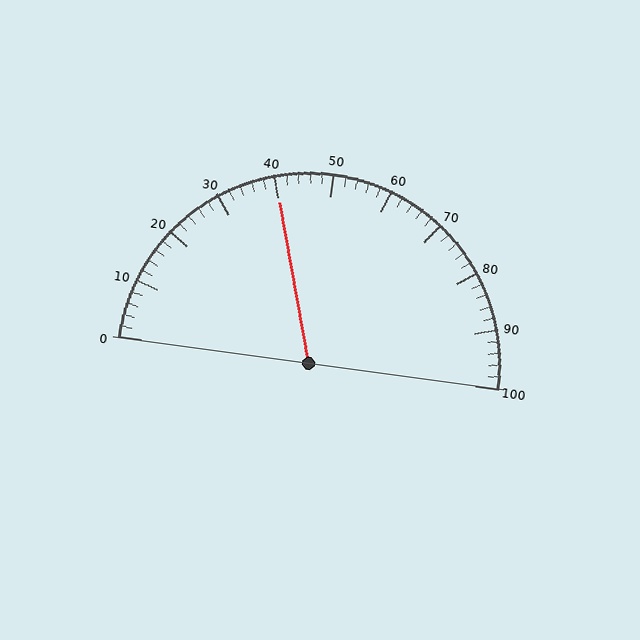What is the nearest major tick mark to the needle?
The nearest major tick mark is 40.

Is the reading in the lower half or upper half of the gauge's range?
The reading is in the lower half of the range (0 to 100).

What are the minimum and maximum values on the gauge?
The gauge ranges from 0 to 100.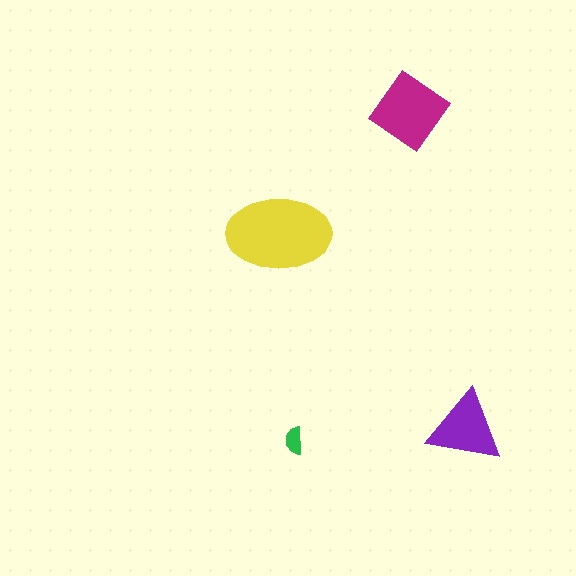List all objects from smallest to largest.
The green semicircle, the purple triangle, the magenta diamond, the yellow ellipse.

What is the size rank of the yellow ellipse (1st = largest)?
1st.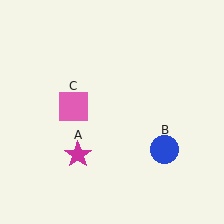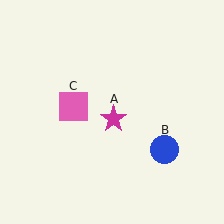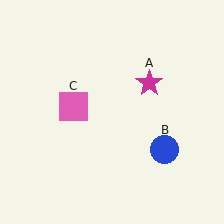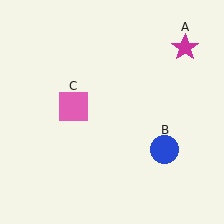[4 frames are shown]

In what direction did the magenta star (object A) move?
The magenta star (object A) moved up and to the right.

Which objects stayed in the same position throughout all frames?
Blue circle (object B) and pink square (object C) remained stationary.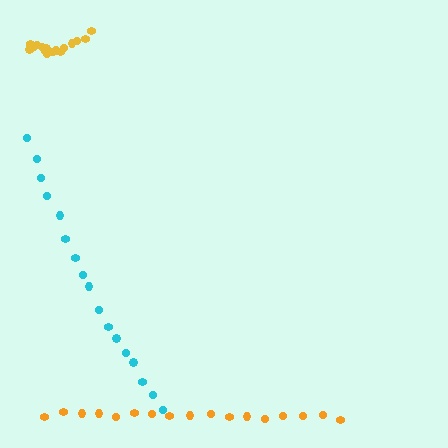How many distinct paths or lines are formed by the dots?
There are 3 distinct paths.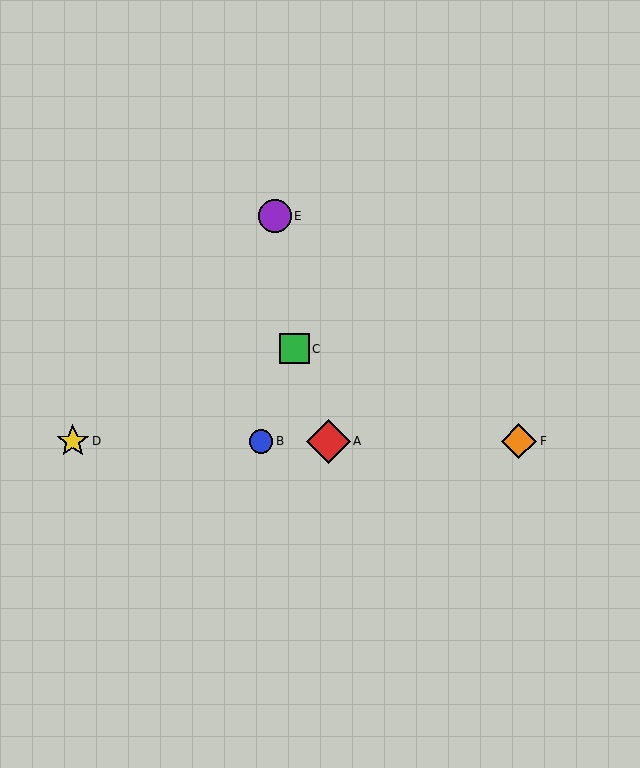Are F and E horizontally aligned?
No, F is at y≈441 and E is at y≈216.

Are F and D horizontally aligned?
Yes, both are at y≈441.